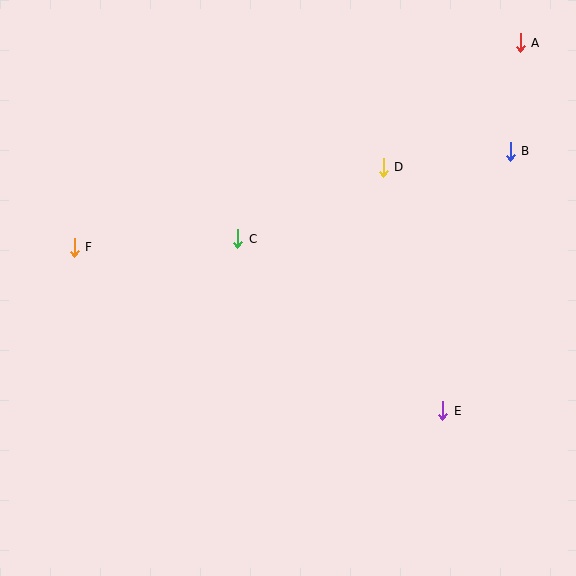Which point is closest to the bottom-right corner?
Point E is closest to the bottom-right corner.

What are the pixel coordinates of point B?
Point B is at (510, 151).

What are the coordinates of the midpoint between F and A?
The midpoint between F and A is at (297, 145).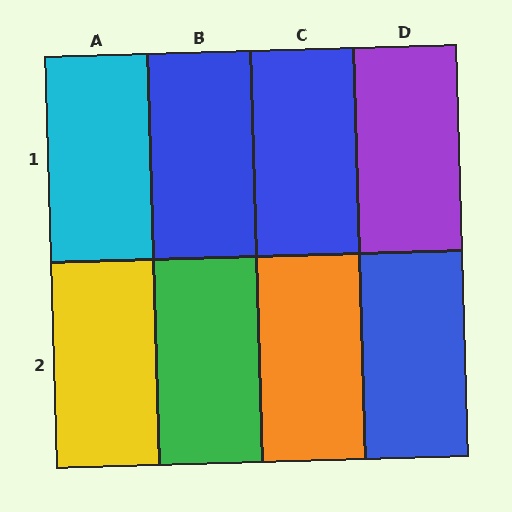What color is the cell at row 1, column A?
Cyan.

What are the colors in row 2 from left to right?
Yellow, green, orange, blue.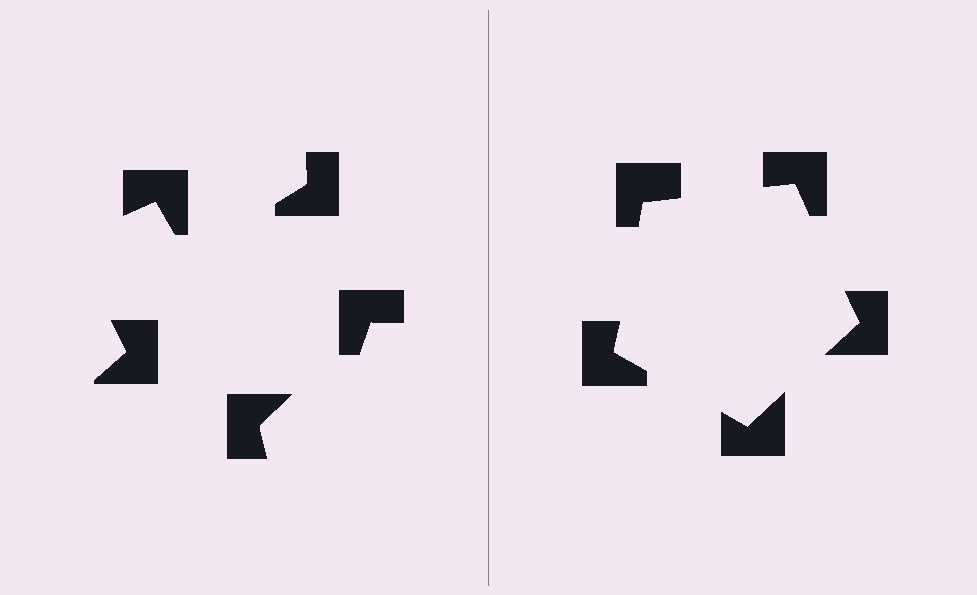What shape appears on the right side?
An illusory pentagon.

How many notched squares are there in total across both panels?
10 — 5 on each side.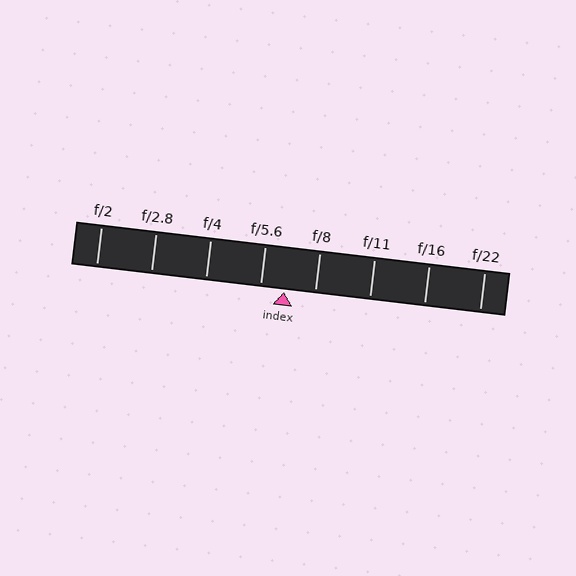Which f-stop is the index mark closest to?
The index mark is closest to f/5.6.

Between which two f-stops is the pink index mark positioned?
The index mark is between f/5.6 and f/8.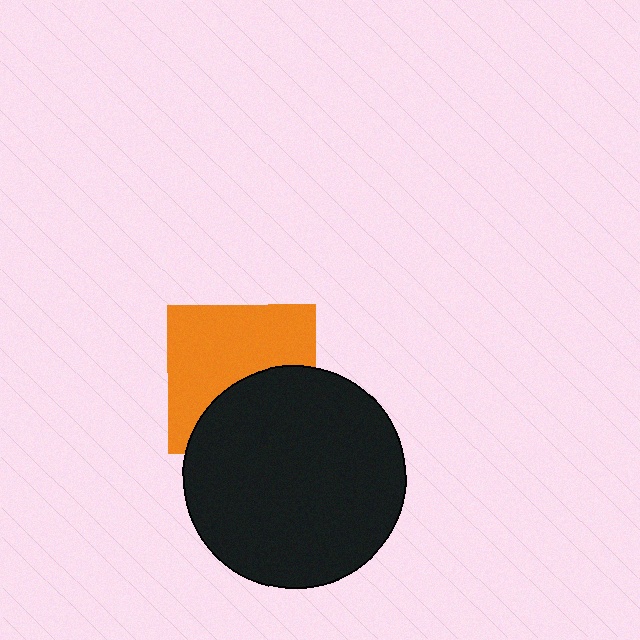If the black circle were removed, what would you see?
You would see the complete orange square.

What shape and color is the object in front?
The object in front is a black circle.